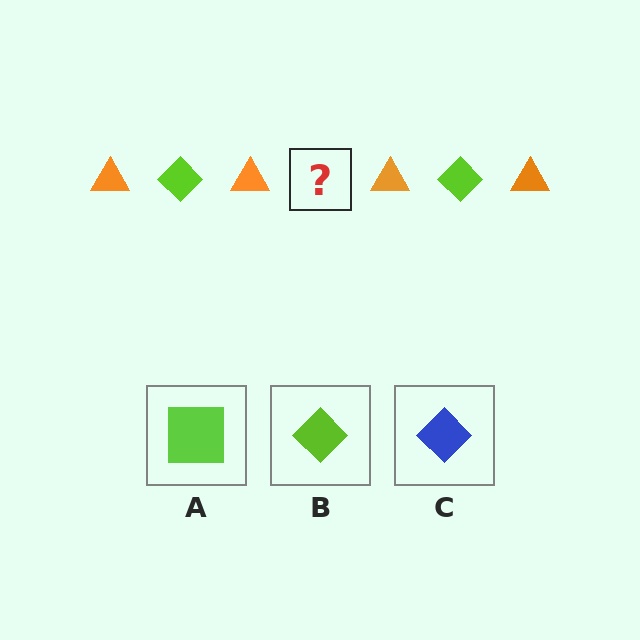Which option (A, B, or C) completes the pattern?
B.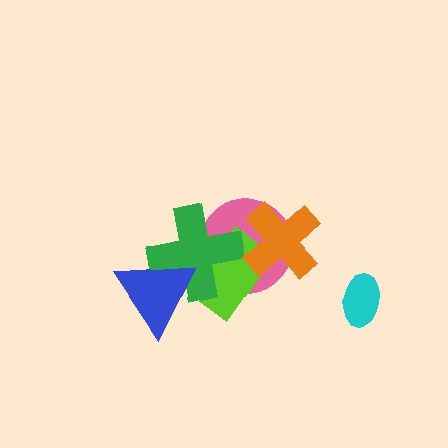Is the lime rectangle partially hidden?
Yes, it is partially covered by another shape.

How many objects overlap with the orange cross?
2 objects overlap with the orange cross.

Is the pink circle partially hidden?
Yes, it is partially covered by another shape.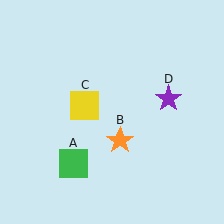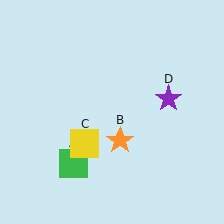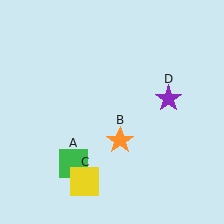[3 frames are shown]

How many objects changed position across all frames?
1 object changed position: yellow square (object C).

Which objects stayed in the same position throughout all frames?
Green square (object A) and orange star (object B) and purple star (object D) remained stationary.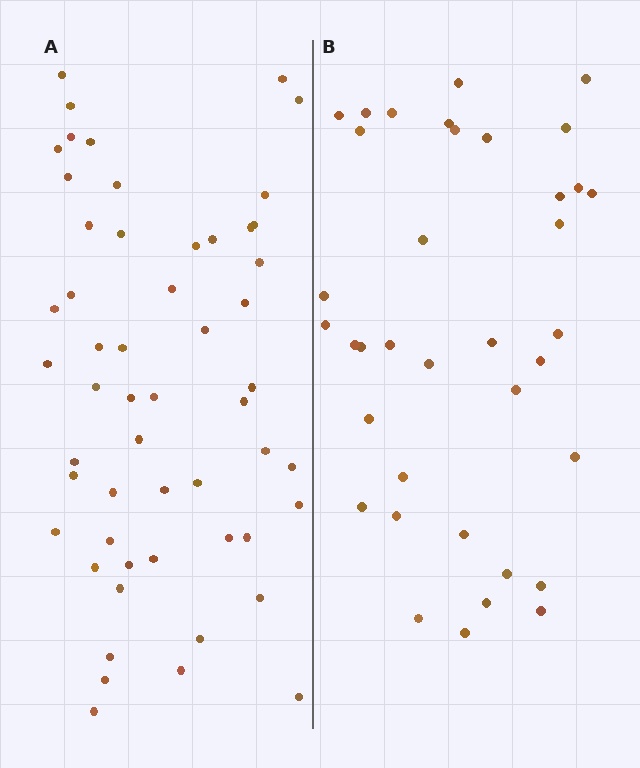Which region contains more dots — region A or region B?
Region A (the left region) has more dots.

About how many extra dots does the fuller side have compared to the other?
Region A has approximately 15 more dots than region B.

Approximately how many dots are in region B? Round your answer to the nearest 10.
About 40 dots. (The exact count is 37, which rounds to 40.)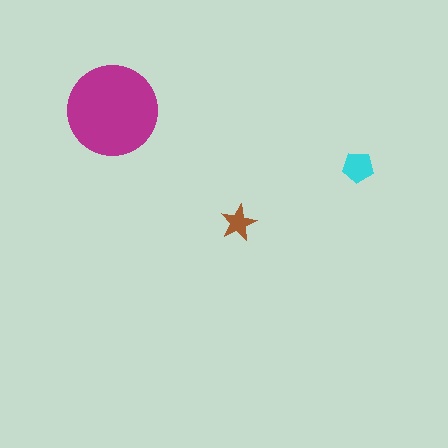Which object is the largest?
The magenta circle.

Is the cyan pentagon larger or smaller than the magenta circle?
Smaller.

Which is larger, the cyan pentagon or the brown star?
The cyan pentagon.